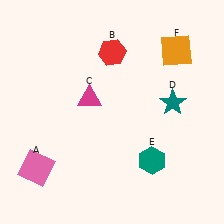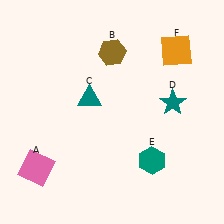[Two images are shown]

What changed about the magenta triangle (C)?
In Image 1, C is magenta. In Image 2, it changed to teal.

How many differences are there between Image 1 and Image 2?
There are 2 differences between the two images.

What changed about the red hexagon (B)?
In Image 1, B is red. In Image 2, it changed to brown.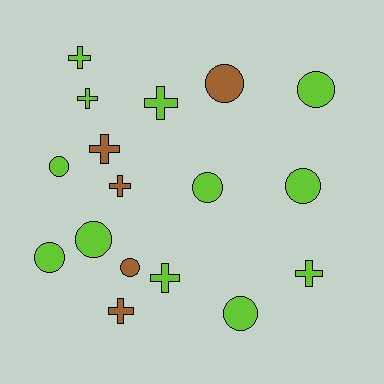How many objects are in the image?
There are 17 objects.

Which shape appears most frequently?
Circle, with 9 objects.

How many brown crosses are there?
There are 3 brown crosses.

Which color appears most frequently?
Lime, with 12 objects.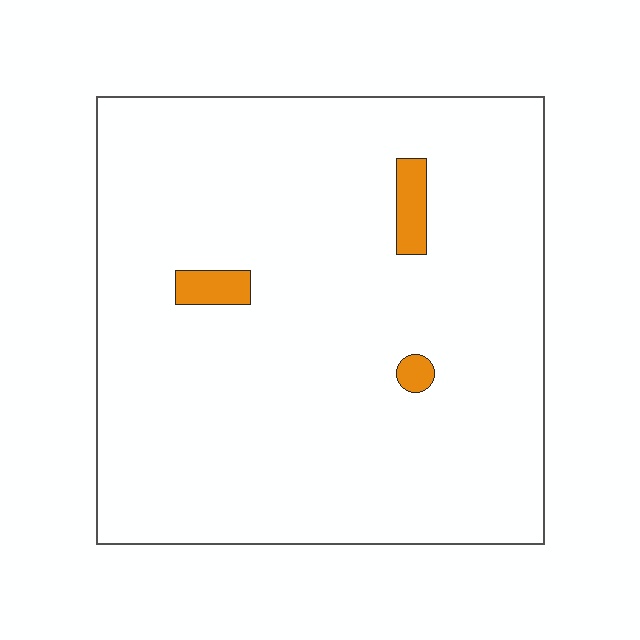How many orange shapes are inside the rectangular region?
3.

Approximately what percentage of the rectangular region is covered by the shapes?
Approximately 5%.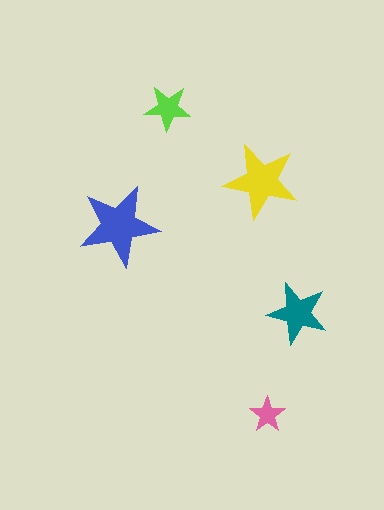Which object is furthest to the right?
The teal star is rightmost.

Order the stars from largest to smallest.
the blue one, the yellow one, the teal one, the lime one, the pink one.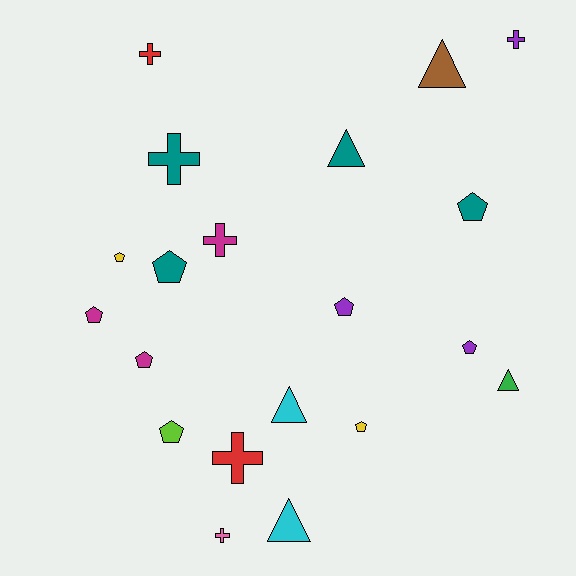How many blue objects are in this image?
There are no blue objects.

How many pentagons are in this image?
There are 9 pentagons.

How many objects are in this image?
There are 20 objects.